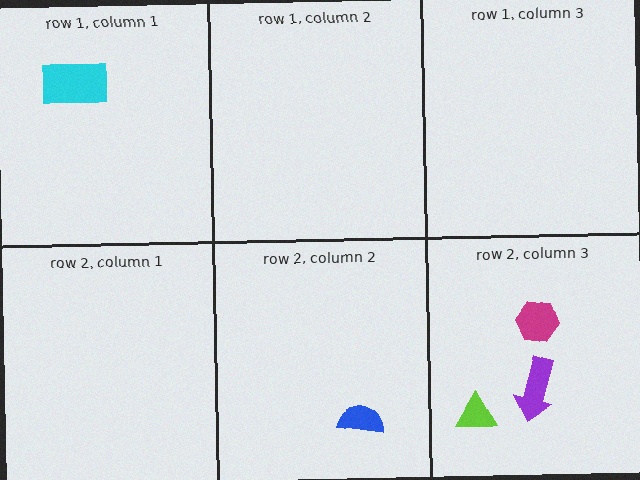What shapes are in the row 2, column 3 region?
The purple arrow, the magenta hexagon, the lime triangle.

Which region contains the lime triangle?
The row 2, column 3 region.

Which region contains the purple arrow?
The row 2, column 3 region.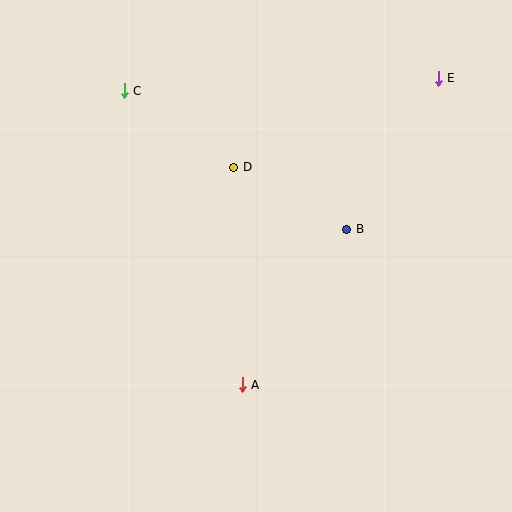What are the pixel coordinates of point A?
Point A is at (242, 385).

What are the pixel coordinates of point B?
Point B is at (347, 229).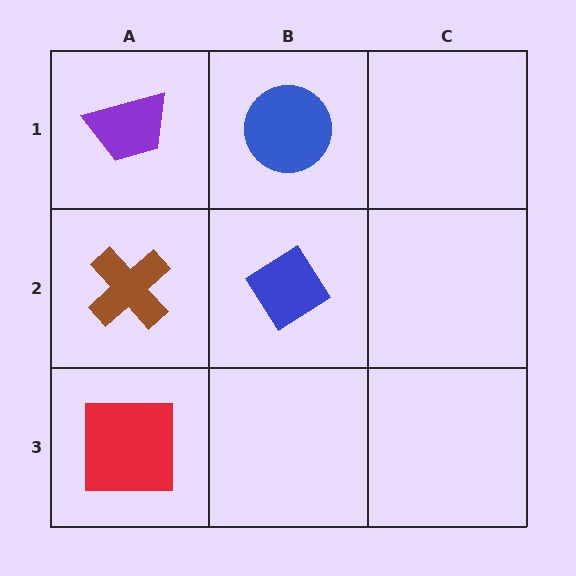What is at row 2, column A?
A brown cross.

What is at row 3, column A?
A red square.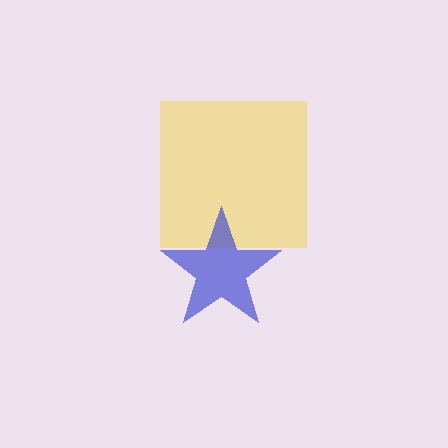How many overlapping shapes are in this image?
There are 2 overlapping shapes in the image.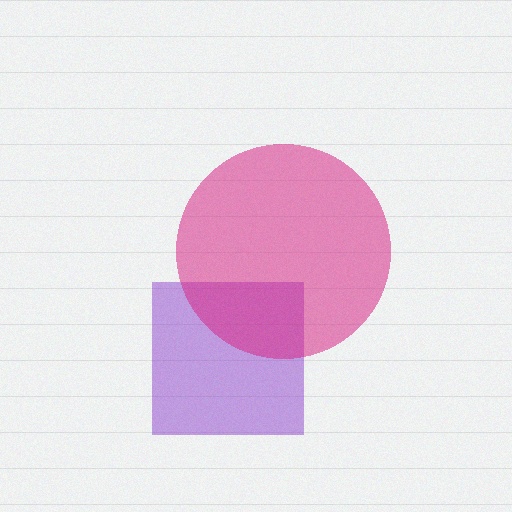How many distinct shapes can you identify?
There are 2 distinct shapes: a purple square, a magenta circle.